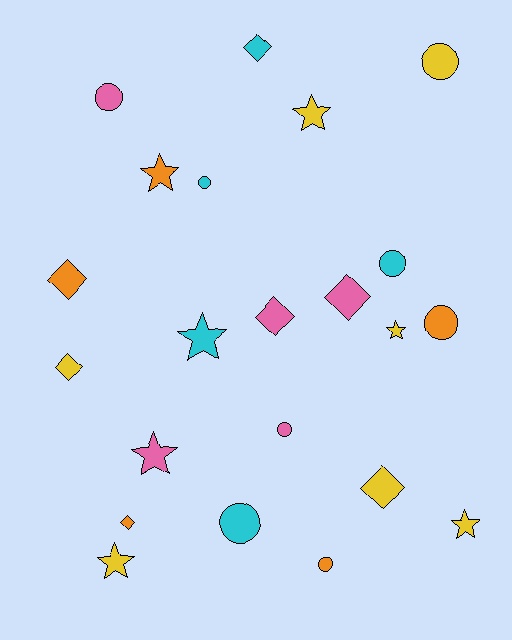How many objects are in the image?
There are 22 objects.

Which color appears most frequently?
Yellow, with 7 objects.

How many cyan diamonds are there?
There is 1 cyan diamond.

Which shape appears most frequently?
Circle, with 8 objects.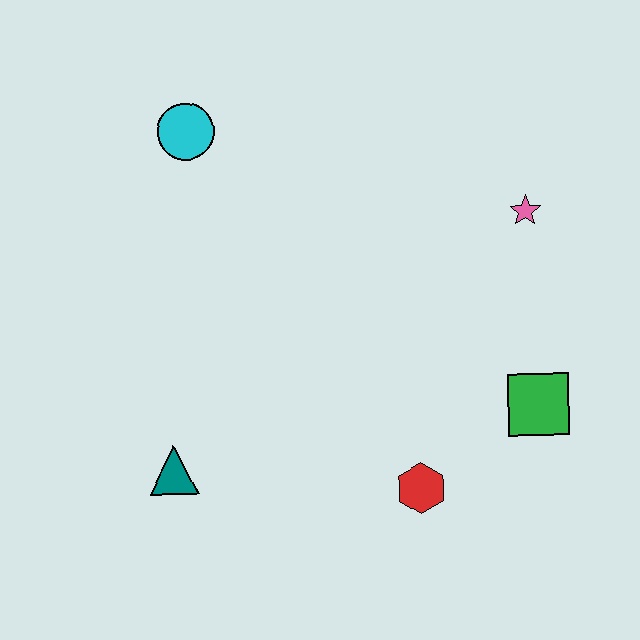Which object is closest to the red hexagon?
The green square is closest to the red hexagon.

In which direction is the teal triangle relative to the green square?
The teal triangle is to the left of the green square.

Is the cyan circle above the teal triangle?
Yes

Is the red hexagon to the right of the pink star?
No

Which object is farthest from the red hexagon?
The cyan circle is farthest from the red hexagon.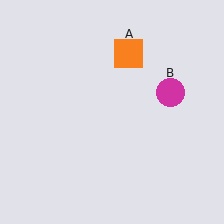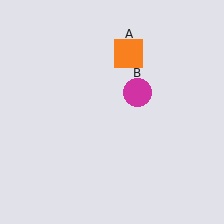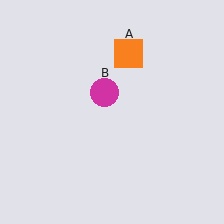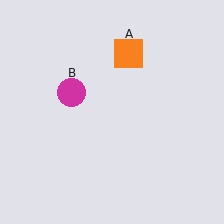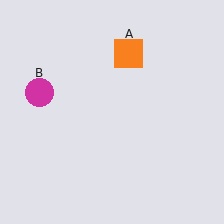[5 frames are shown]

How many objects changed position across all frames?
1 object changed position: magenta circle (object B).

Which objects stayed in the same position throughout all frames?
Orange square (object A) remained stationary.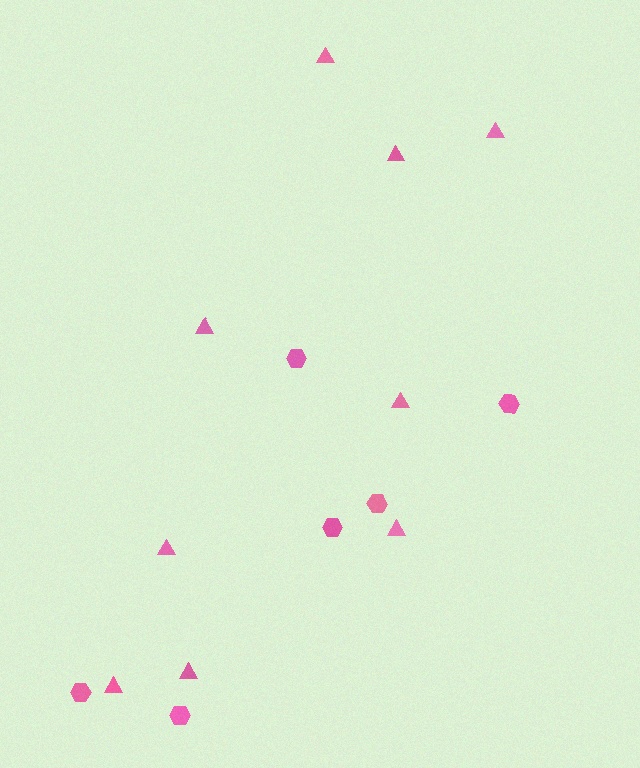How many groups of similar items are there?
There are 2 groups: one group of hexagons (6) and one group of triangles (9).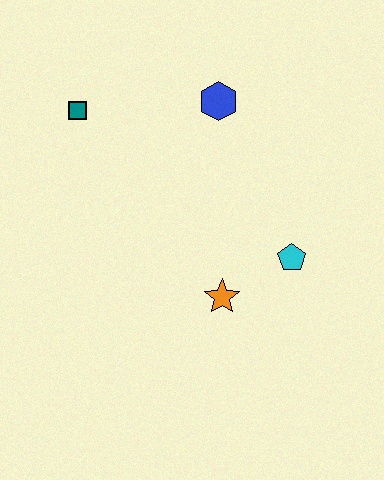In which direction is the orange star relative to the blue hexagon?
The orange star is below the blue hexagon.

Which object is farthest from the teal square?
The cyan pentagon is farthest from the teal square.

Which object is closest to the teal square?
The blue hexagon is closest to the teal square.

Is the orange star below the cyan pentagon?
Yes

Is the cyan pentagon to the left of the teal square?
No